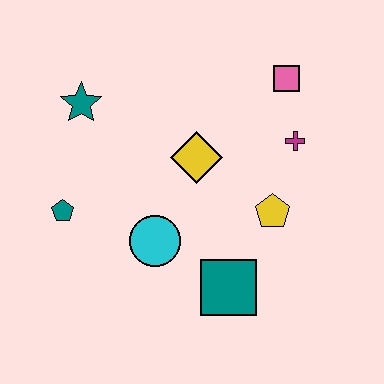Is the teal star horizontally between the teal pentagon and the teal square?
Yes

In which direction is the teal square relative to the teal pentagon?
The teal square is to the right of the teal pentagon.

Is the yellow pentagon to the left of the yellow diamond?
No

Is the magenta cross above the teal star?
No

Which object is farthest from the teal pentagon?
The pink square is farthest from the teal pentagon.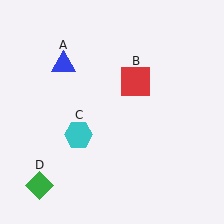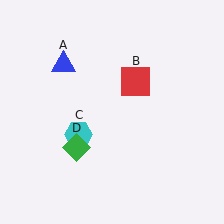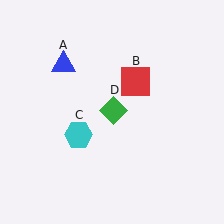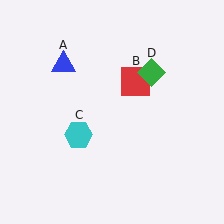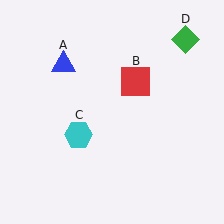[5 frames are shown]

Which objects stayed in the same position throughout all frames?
Blue triangle (object A) and red square (object B) and cyan hexagon (object C) remained stationary.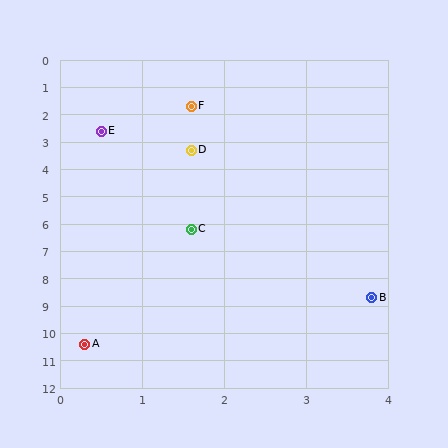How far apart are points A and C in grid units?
Points A and C are about 4.4 grid units apart.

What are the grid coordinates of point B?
Point B is at approximately (3.8, 8.7).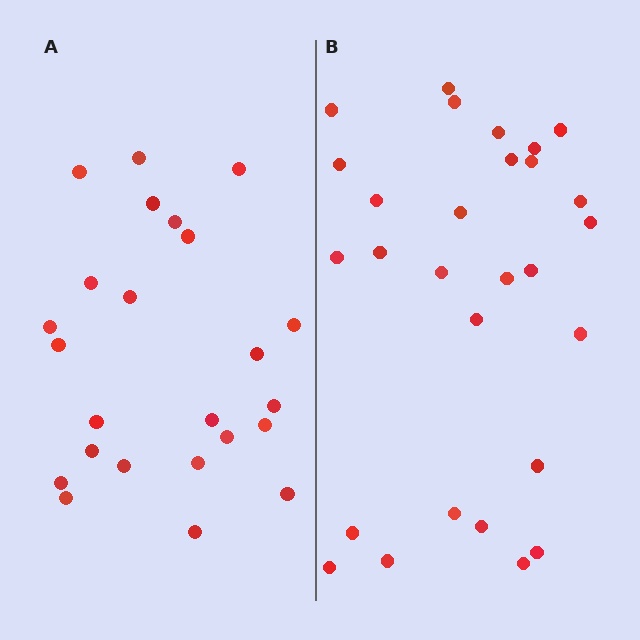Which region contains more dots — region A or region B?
Region B (the right region) has more dots.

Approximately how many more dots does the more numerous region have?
Region B has about 4 more dots than region A.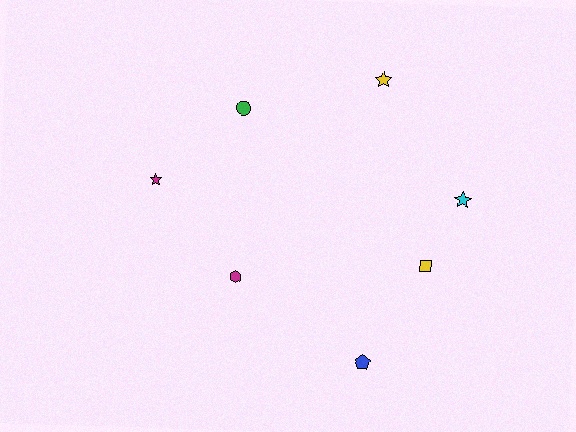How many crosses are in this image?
There are no crosses.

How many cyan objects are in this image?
There is 1 cyan object.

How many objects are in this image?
There are 7 objects.